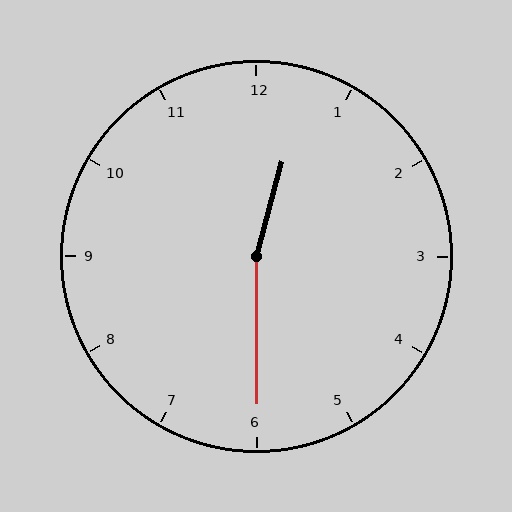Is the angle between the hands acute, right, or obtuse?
It is obtuse.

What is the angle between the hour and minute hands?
Approximately 165 degrees.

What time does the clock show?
12:30.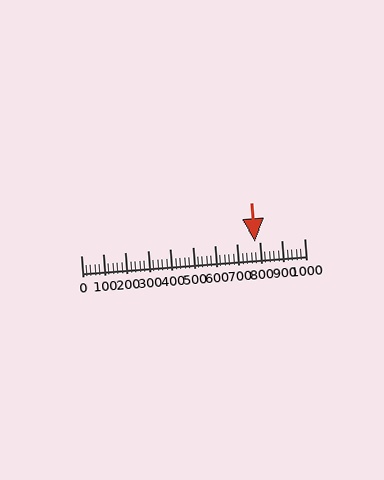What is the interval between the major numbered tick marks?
The major tick marks are spaced 100 units apart.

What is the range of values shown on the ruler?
The ruler shows values from 0 to 1000.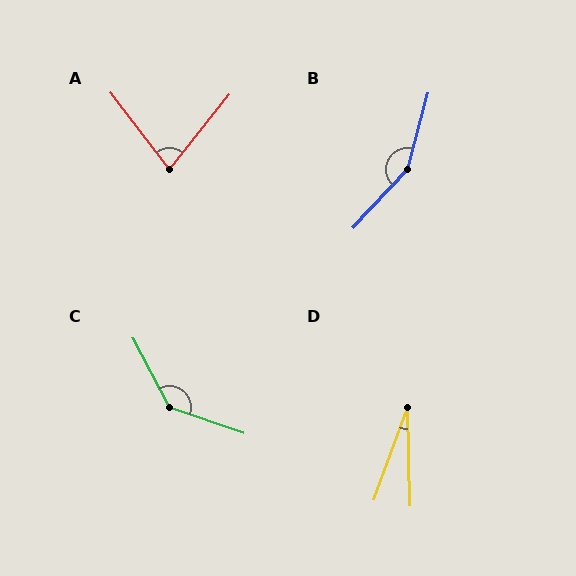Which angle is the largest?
B, at approximately 152 degrees.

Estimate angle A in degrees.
Approximately 76 degrees.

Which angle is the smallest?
D, at approximately 21 degrees.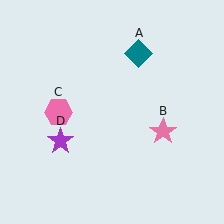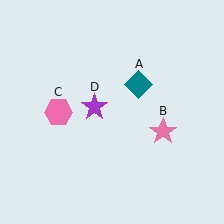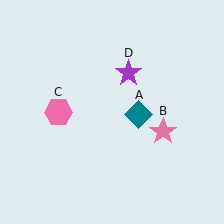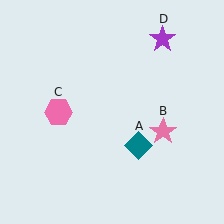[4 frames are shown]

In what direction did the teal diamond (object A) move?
The teal diamond (object A) moved down.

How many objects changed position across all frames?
2 objects changed position: teal diamond (object A), purple star (object D).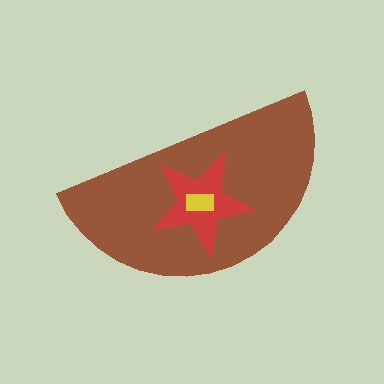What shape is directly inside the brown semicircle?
The red star.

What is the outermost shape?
The brown semicircle.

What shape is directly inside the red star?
The yellow rectangle.